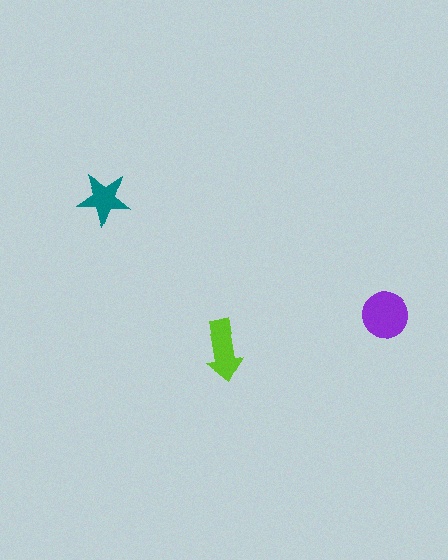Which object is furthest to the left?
The teal star is leftmost.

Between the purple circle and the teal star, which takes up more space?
The purple circle.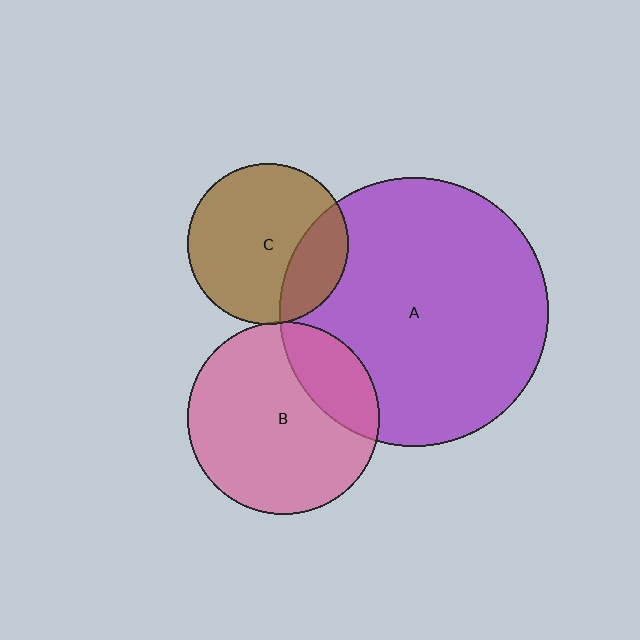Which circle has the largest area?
Circle A (purple).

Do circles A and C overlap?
Yes.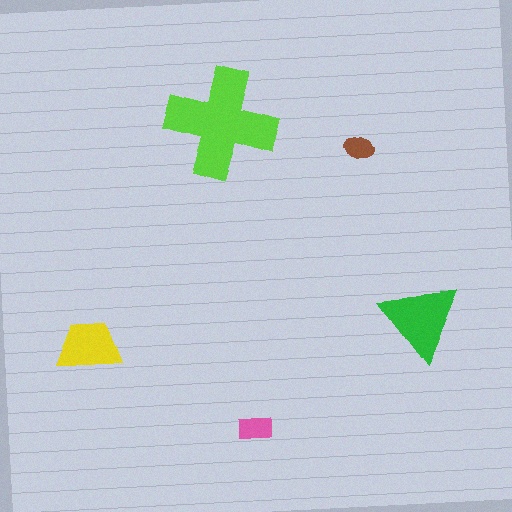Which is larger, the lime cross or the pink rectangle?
The lime cross.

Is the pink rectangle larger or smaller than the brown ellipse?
Larger.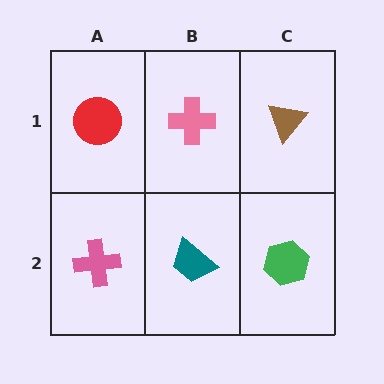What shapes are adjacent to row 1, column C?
A green hexagon (row 2, column C), a pink cross (row 1, column B).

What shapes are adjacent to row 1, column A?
A pink cross (row 2, column A), a pink cross (row 1, column B).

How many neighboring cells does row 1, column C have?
2.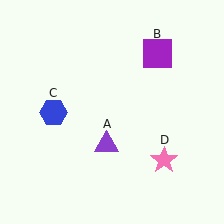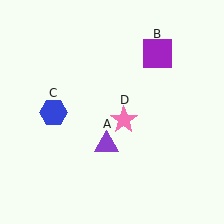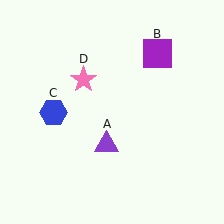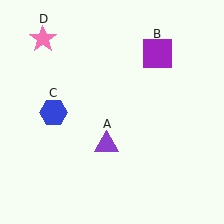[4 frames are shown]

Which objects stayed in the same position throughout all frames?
Purple triangle (object A) and purple square (object B) and blue hexagon (object C) remained stationary.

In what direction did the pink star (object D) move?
The pink star (object D) moved up and to the left.